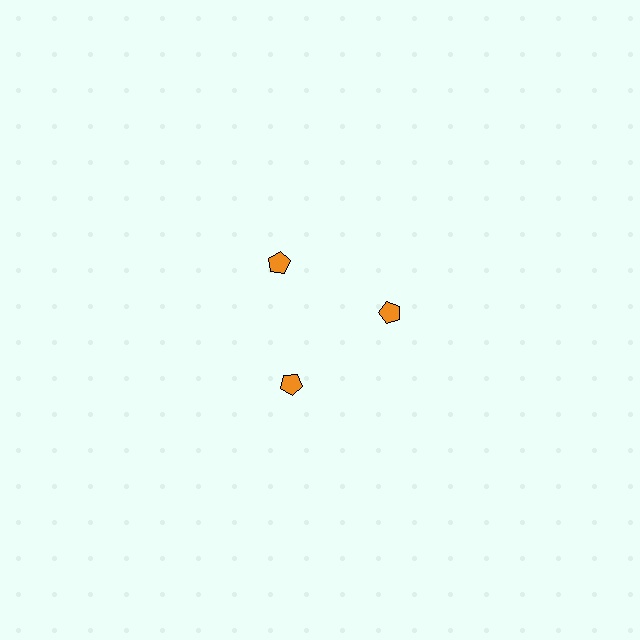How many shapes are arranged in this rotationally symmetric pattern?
There are 3 shapes, arranged in 3 groups of 1.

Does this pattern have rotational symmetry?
Yes, this pattern has 3-fold rotational symmetry. It looks the same after rotating 120 degrees around the center.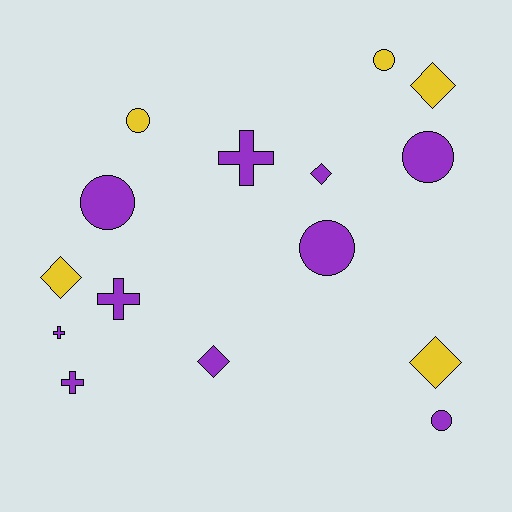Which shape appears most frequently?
Circle, with 6 objects.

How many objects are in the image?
There are 15 objects.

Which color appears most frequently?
Purple, with 10 objects.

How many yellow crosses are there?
There are no yellow crosses.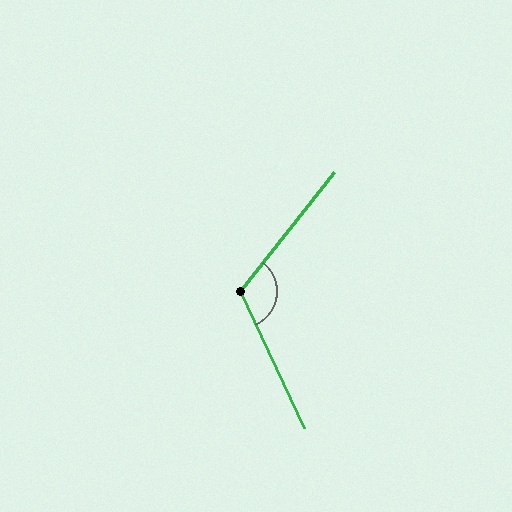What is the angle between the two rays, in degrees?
Approximately 117 degrees.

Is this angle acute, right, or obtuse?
It is obtuse.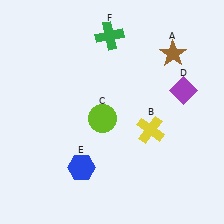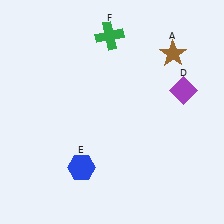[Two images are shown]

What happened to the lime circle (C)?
The lime circle (C) was removed in Image 2. It was in the bottom-left area of Image 1.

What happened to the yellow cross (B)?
The yellow cross (B) was removed in Image 2. It was in the bottom-right area of Image 1.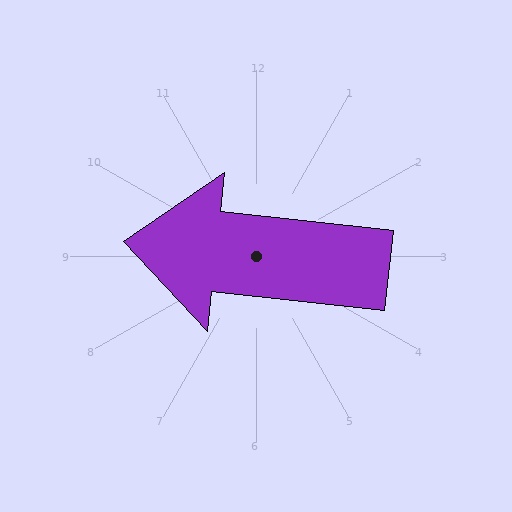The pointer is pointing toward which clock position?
Roughly 9 o'clock.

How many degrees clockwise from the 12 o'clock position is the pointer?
Approximately 276 degrees.